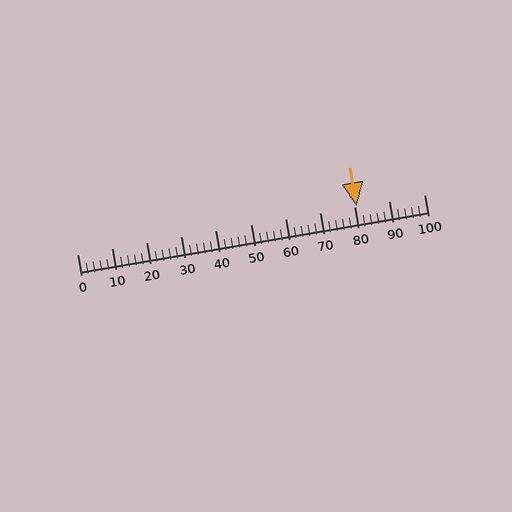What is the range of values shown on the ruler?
The ruler shows values from 0 to 100.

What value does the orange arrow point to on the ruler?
The orange arrow points to approximately 80.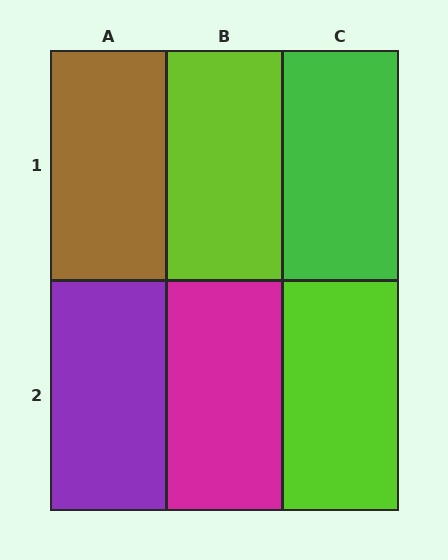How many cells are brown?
1 cell is brown.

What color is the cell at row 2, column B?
Magenta.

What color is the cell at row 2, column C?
Lime.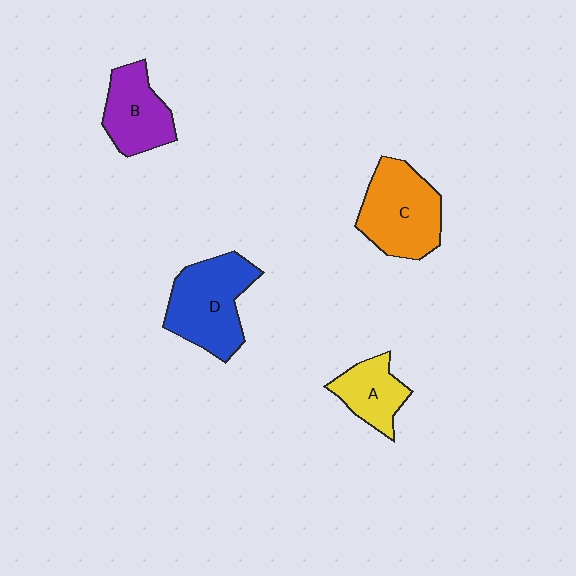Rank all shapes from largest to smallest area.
From largest to smallest: D (blue), C (orange), B (purple), A (yellow).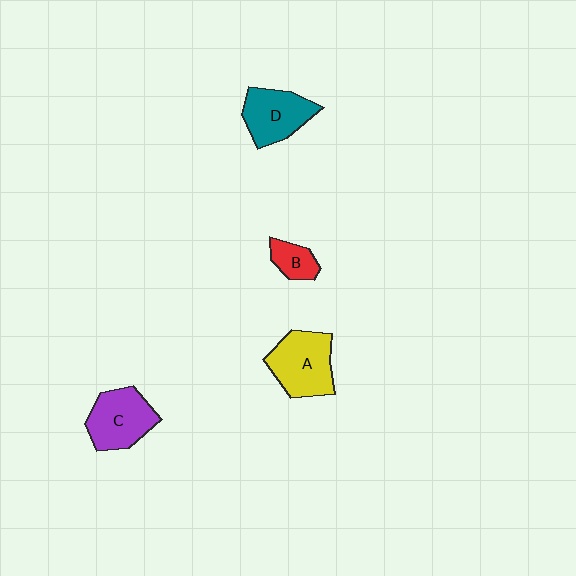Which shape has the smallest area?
Shape B (red).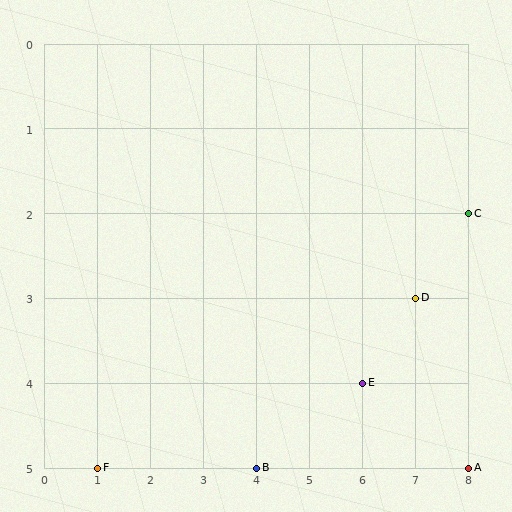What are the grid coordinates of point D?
Point D is at grid coordinates (7, 3).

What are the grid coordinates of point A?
Point A is at grid coordinates (8, 5).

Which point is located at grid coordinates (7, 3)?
Point D is at (7, 3).